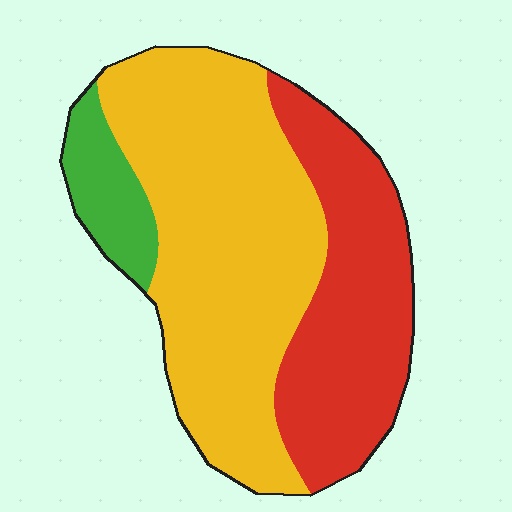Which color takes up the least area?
Green, at roughly 10%.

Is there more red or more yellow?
Yellow.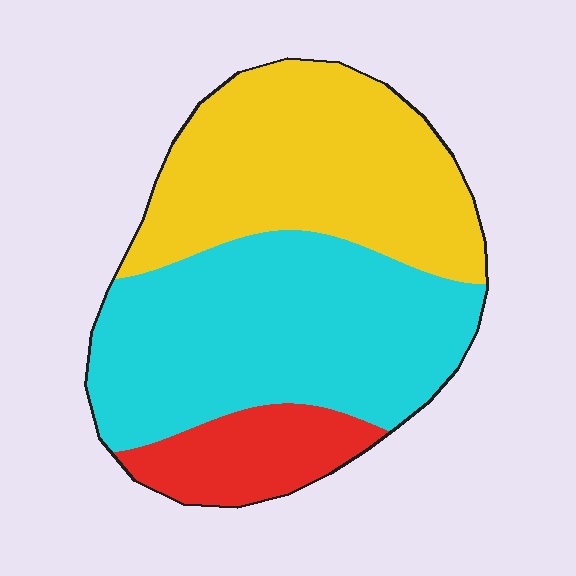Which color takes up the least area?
Red, at roughly 15%.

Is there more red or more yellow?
Yellow.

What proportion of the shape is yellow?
Yellow covers about 40% of the shape.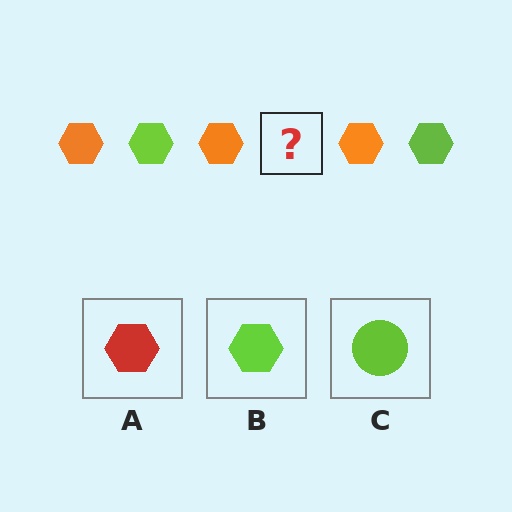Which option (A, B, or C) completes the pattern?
B.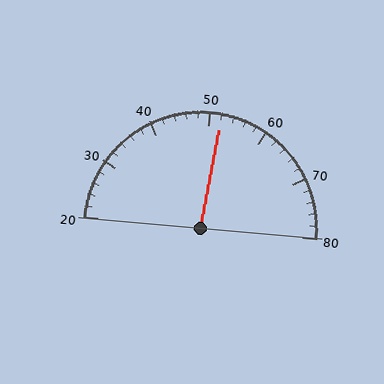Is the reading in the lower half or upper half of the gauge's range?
The reading is in the upper half of the range (20 to 80).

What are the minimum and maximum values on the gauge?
The gauge ranges from 20 to 80.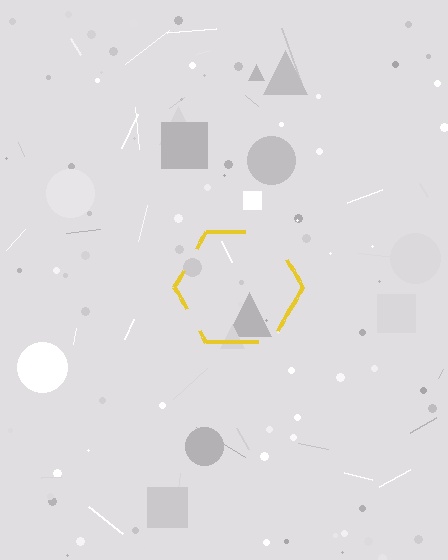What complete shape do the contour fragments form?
The contour fragments form a hexagon.